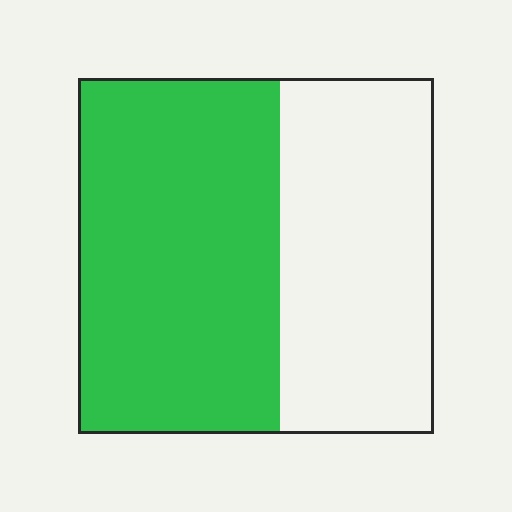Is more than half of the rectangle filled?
Yes.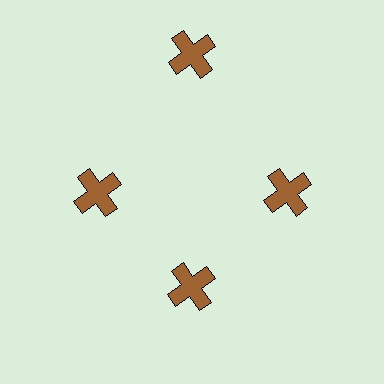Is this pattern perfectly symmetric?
No. The 4 brown crosses are arranged in a ring, but one element near the 12 o'clock position is pushed outward from the center, breaking the 4-fold rotational symmetry.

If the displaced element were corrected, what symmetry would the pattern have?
It would have 4-fold rotational symmetry — the pattern would map onto itself every 90 degrees.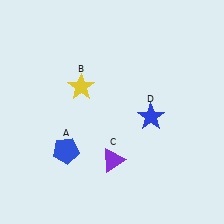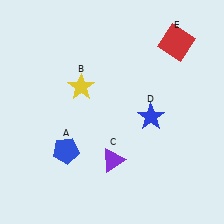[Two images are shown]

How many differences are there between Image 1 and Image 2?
There is 1 difference between the two images.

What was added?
A red square (E) was added in Image 2.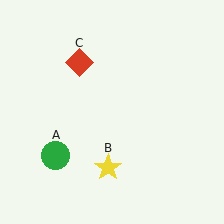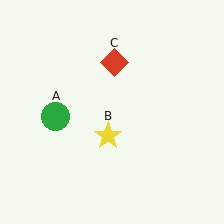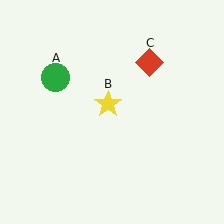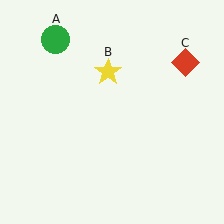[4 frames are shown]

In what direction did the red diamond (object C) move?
The red diamond (object C) moved right.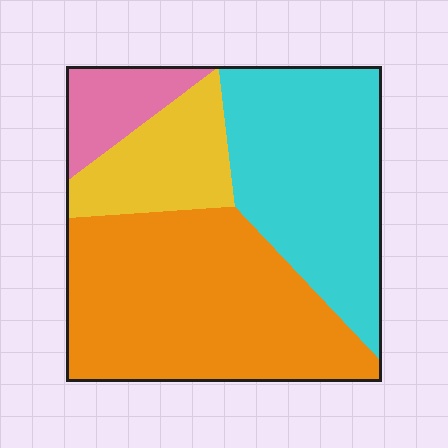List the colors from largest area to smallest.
From largest to smallest: orange, cyan, yellow, pink.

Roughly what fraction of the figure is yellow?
Yellow takes up about one sixth (1/6) of the figure.